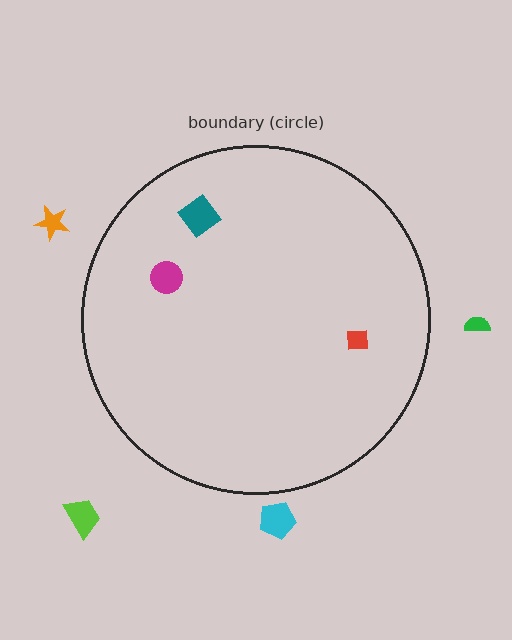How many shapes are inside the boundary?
3 inside, 4 outside.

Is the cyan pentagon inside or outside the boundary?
Outside.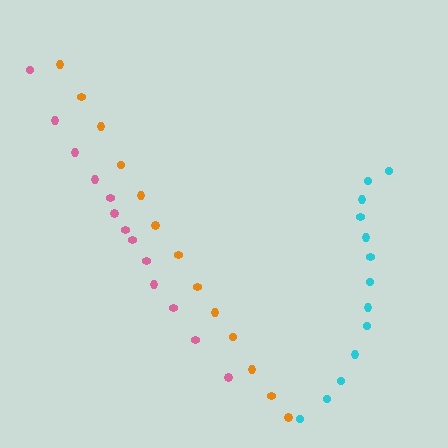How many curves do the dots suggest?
There are 3 distinct paths.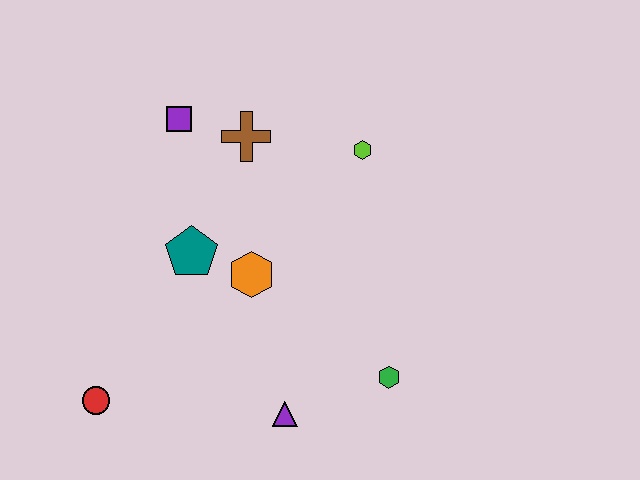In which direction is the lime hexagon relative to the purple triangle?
The lime hexagon is above the purple triangle.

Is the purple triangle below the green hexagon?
Yes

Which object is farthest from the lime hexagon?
The red circle is farthest from the lime hexagon.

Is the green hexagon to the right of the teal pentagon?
Yes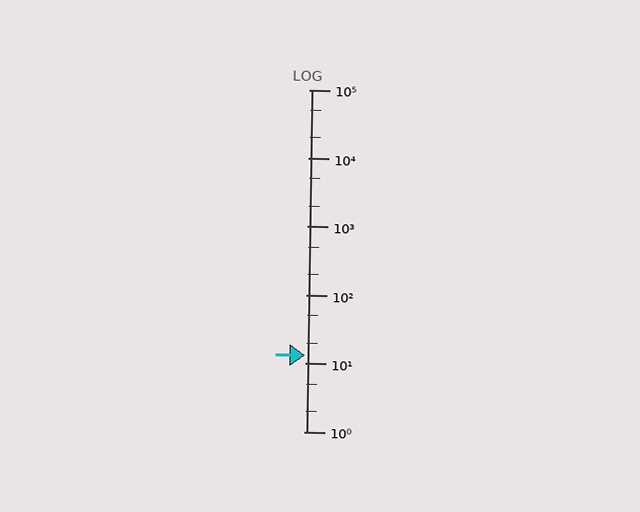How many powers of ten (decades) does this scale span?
The scale spans 5 decades, from 1 to 100000.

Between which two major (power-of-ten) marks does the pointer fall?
The pointer is between 10 and 100.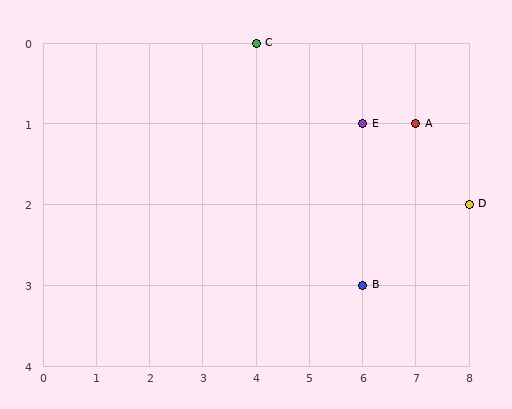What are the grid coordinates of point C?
Point C is at grid coordinates (4, 0).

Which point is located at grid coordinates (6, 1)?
Point E is at (6, 1).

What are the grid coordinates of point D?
Point D is at grid coordinates (8, 2).